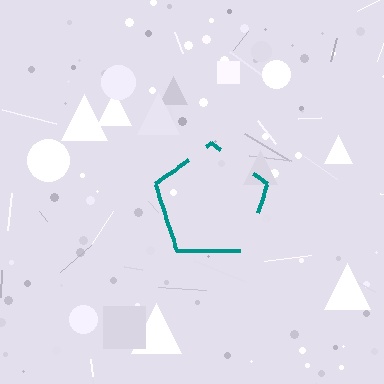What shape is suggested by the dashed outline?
The dashed outline suggests a pentagon.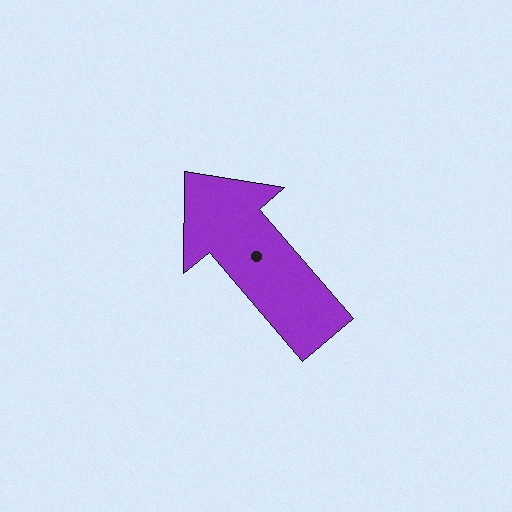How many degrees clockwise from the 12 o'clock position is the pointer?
Approximately 319 degrees.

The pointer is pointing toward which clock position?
Roughly 11 o'clock.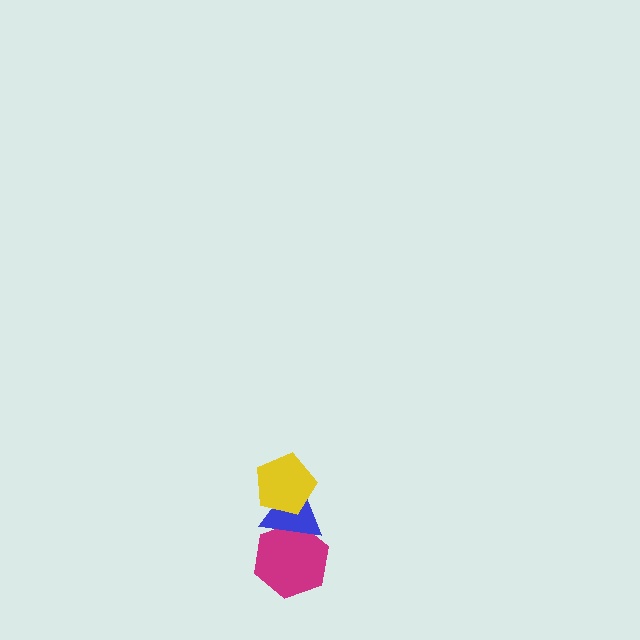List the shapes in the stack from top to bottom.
From top to bottom: the yellow pentagon, the blue triangle, the magenta hexagon.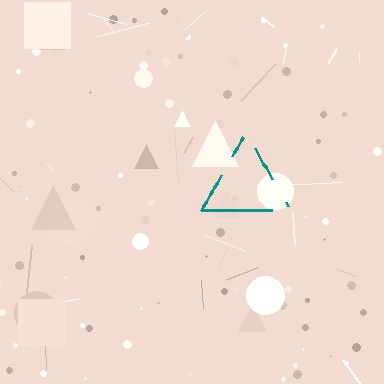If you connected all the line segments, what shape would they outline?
They would outline a triangle.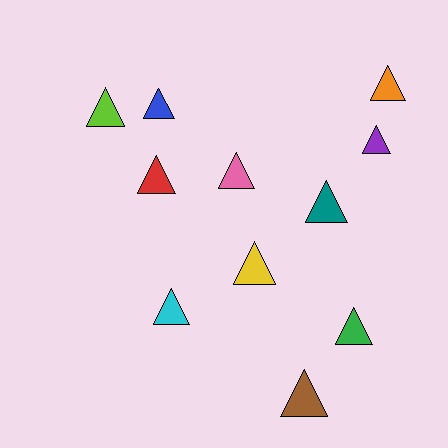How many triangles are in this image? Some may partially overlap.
There are 11 triangles.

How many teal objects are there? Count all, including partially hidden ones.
There is 1 teal object.